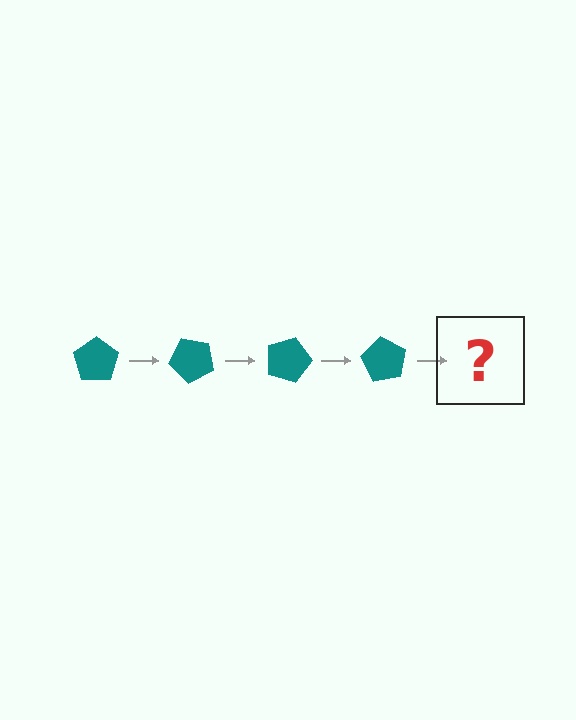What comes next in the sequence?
The next element should be a teal pentagon rotated 180 degrees.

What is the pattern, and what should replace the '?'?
The pattern is that the pentagon rotates 45 degrees each step. The '?' should be a teal pentagon rotated 180 degrees.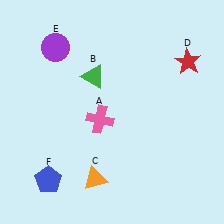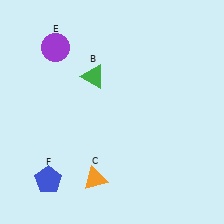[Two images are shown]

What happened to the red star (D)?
The red star (D) was removed in Image 2. It was in the top-right area of Image 1.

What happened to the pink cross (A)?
The pink cross (A) was removed in Image 2. It was in the bottom-left area of Image 1.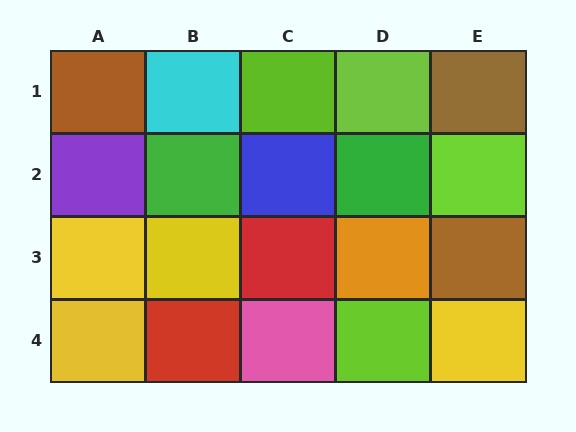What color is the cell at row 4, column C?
Pink.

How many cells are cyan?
1 cell is cyan.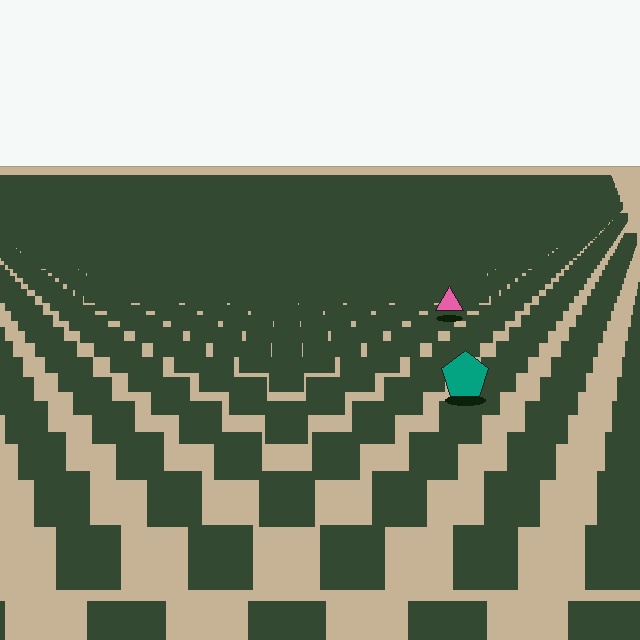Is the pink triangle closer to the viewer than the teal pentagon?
No. The teal pentagon is closer — you can tell from the texture gradient: the ground texture is coarser near it.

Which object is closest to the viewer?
The teal pentagon is closest. The texture marks near it are larger and more spread out.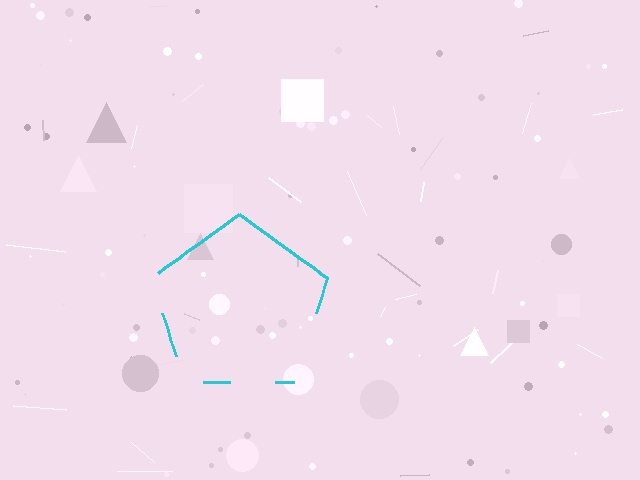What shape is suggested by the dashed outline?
The dashed outline suggests a pentagon.